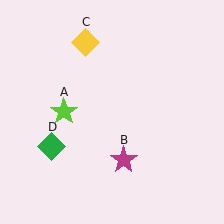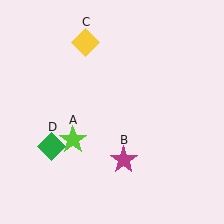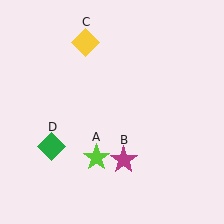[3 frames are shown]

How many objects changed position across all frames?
1 object changed position: lime star (object A).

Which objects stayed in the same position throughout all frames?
Magenta star (object B) and yellow diamond (object C) and green diamond (object D) remained stationary.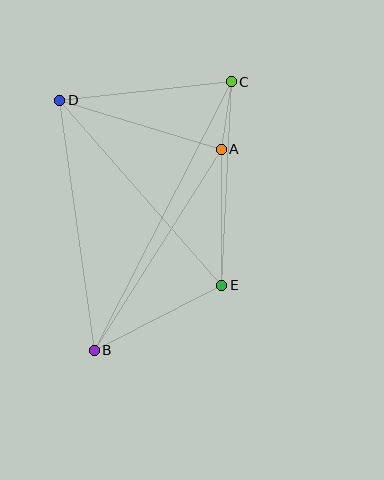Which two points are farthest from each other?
Points B and C are farthest from each other.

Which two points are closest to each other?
Points A and C are closest to each other.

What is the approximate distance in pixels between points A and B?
The distance between A and B is approximately 238 pixels.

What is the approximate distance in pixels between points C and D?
The distance between C and D is approximately 173 pixels.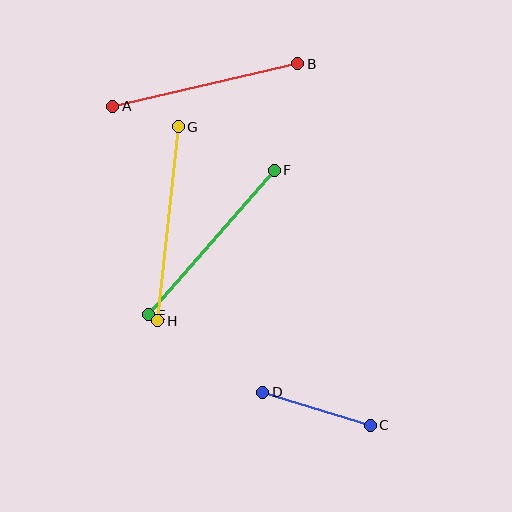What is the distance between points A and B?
The distance is approximately 190 pixels.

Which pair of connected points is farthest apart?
Points G and H are farthest apart.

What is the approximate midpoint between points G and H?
The midpoint is at approximately (168, 224) pixels.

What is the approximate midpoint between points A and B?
The midpoint is at approximately (205, 85) pixels.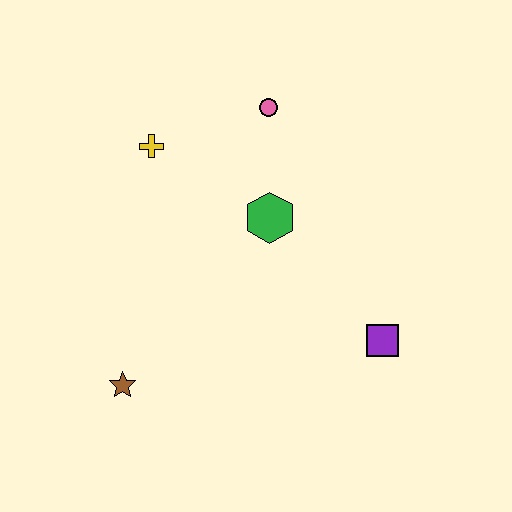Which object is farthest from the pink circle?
The brown star is farthest from the pink circle.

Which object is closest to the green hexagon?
The pink circle is closest to the green hexagon.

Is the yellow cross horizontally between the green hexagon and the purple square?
No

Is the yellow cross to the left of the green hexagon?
Yes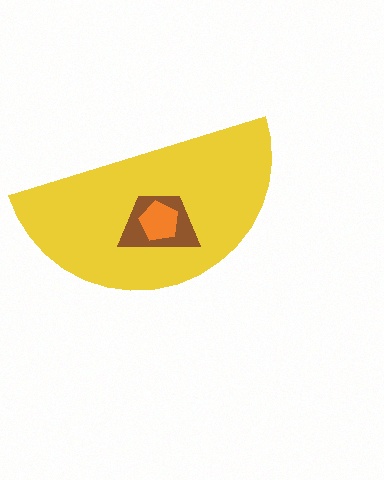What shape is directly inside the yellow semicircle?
The brown trapezoid.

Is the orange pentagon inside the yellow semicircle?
Yes.